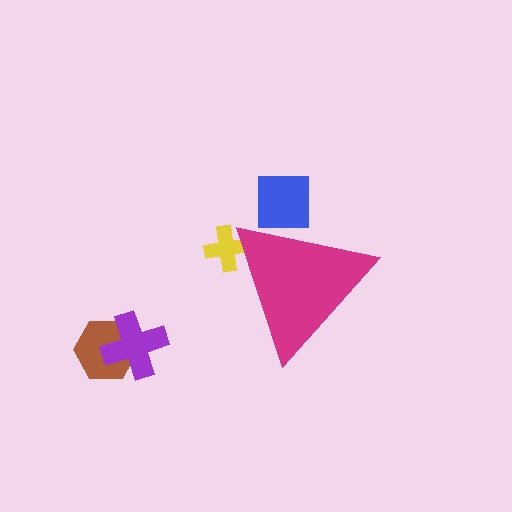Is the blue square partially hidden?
Yes, the blue square is partially hidden behind the magenta triangle.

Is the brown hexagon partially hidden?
No, the brown hexagon is fully visible.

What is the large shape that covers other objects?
A magenta triangle.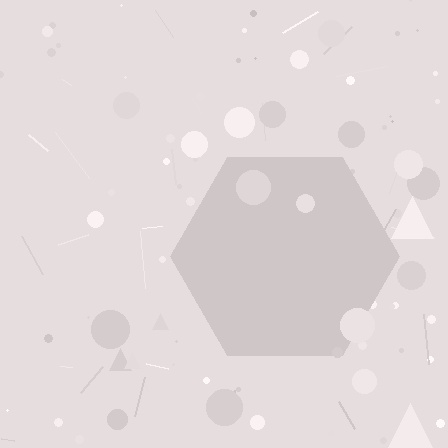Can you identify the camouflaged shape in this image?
The camouflaged shape is a hexagon.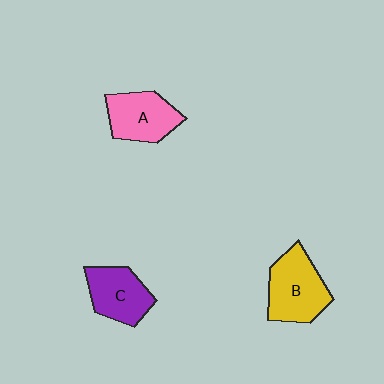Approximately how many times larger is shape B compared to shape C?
Approximately 1.2 times.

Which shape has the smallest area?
Shape C (purple).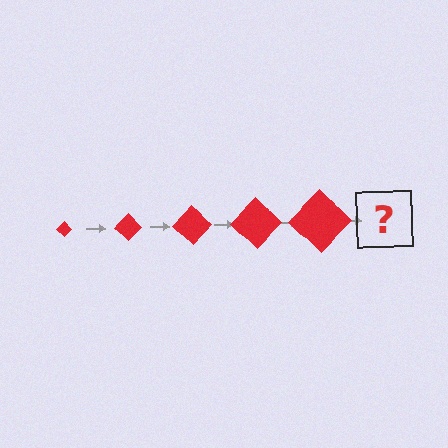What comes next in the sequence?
The next element should be a red diamond, larger than the previous one.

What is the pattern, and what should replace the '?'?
The pattern is that the diamond gets progressively larger each step. The '?' should be a red diamond, larger than the previous one.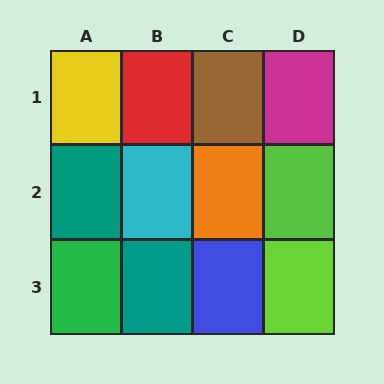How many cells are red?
1 cell is red.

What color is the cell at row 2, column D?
Lime.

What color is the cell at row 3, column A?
Green.